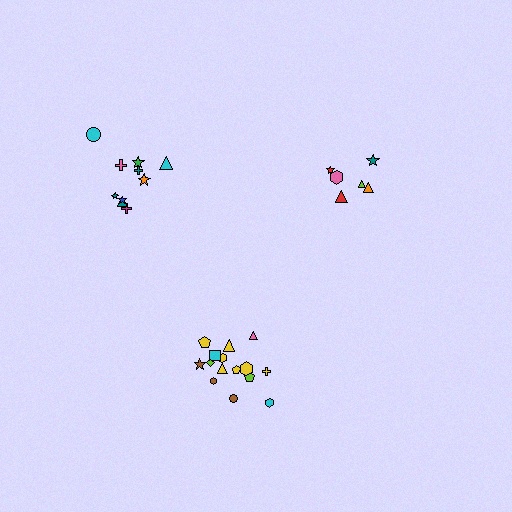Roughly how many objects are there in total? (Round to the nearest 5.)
Roughly 30 objects in total.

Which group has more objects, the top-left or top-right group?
The top-left group.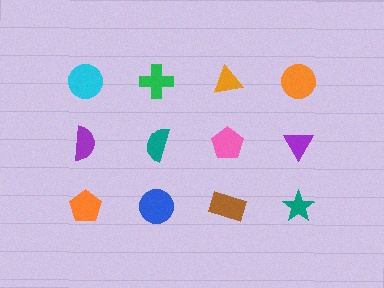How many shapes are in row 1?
4 shapes.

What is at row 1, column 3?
An orange triangle.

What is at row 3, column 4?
A teal star.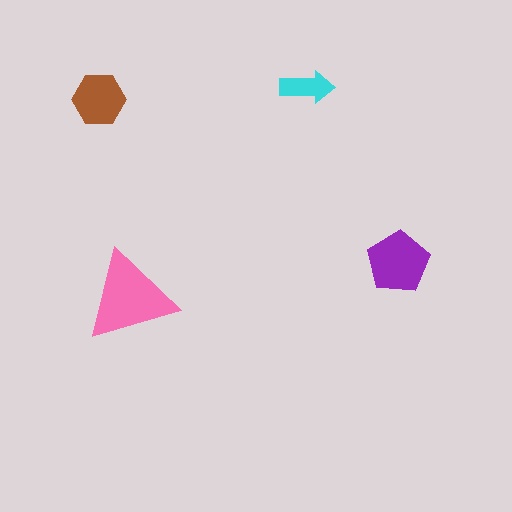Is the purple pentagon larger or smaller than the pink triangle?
Smaller.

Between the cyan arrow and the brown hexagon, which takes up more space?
The brown hexagon.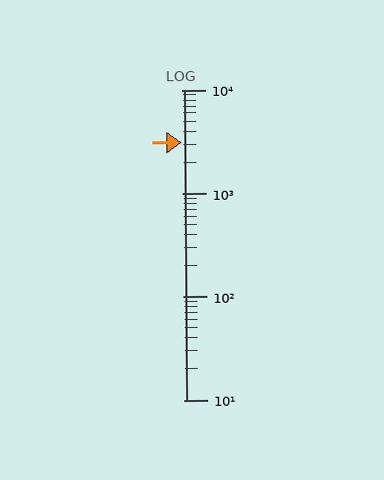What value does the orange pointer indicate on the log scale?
The pointer indicates approximately 3100.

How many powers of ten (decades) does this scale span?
The scale spans 3 decades, from 10 to 10000.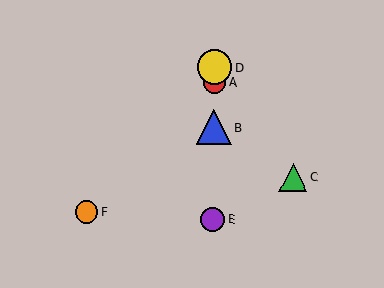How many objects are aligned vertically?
4 objects (A, B, D, E) are aligned vertically.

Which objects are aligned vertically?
Objects A, B, D, E are aligned vertically.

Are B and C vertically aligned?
No, B is at x≈214 and C is at x≈293.